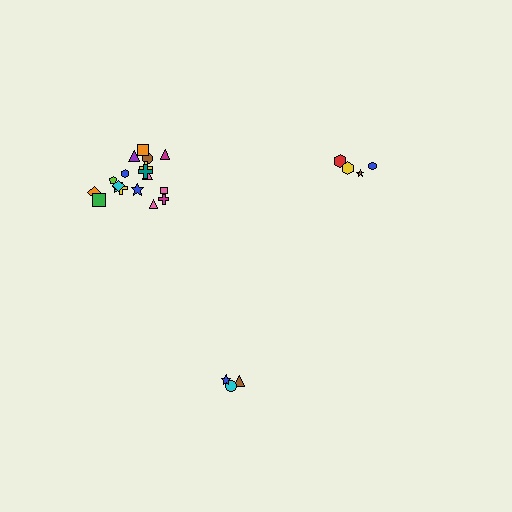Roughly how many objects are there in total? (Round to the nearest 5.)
Roughly 25 objects in total.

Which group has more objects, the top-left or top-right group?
The top-left group.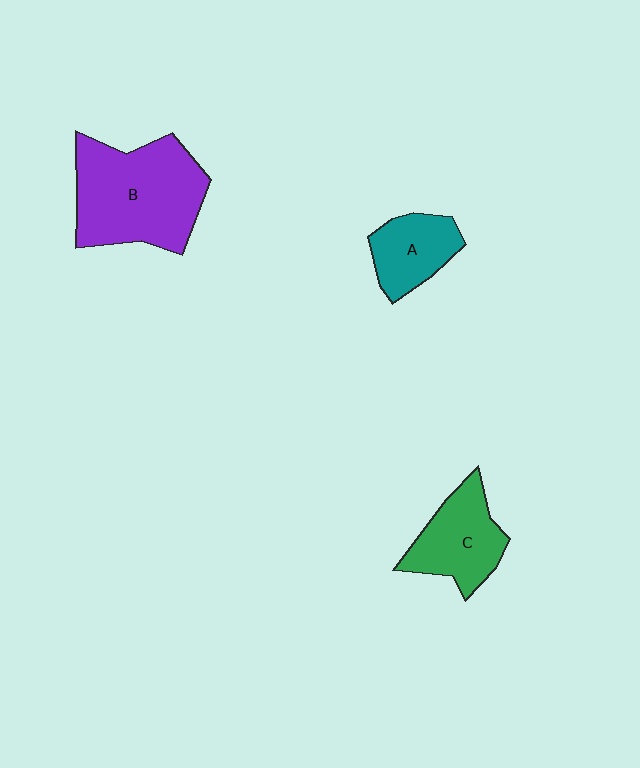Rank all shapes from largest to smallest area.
From largest to smallest: B (purple), C (green), A (teal).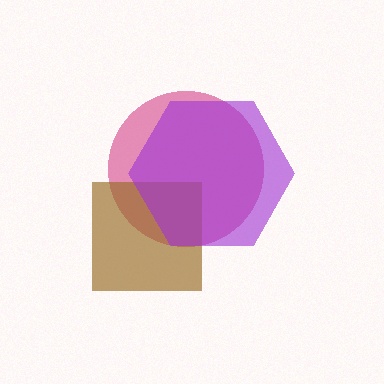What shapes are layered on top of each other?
The layered shapes are: a magenta circle, a brown square, a purple hexagon.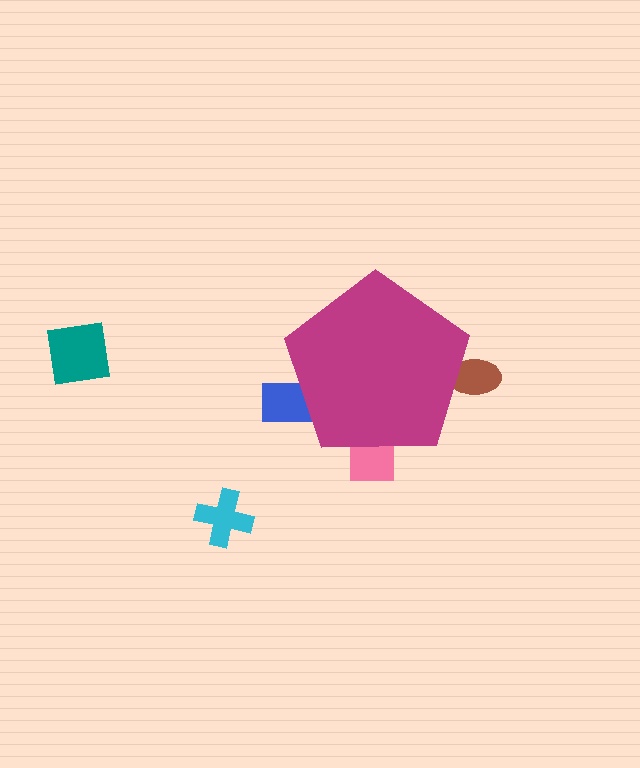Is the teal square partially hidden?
No, the teal square is fully visible.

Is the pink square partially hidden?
Yes, the pink square is partially hidden behind the magenta pentagon.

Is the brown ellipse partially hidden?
Yes, the brown ellipse is partially hidden behind the magenta pentagon.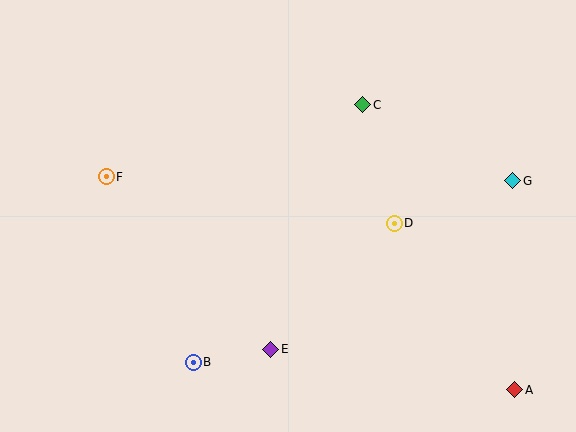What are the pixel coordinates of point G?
Point G is at (513, 181).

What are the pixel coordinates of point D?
Point D is at (394, 223).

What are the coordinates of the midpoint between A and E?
The midpoint between A and E is at (393, 369).